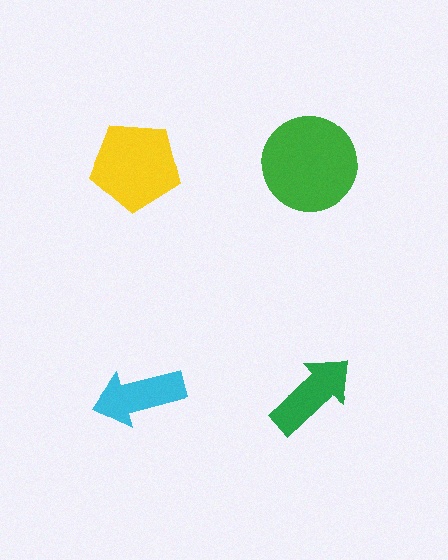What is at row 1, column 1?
A yellow pentagon.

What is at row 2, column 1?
A cyan arrow.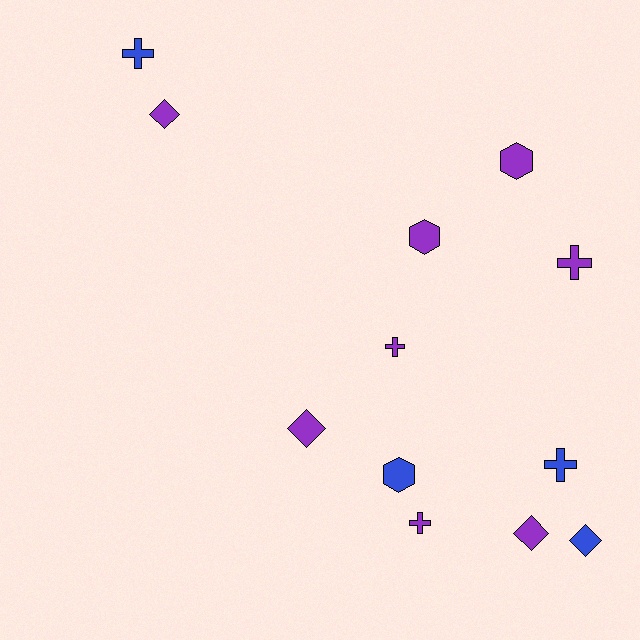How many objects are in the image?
There are 12 objects.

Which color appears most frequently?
Purple, with 8 objects.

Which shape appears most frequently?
Cross, with 5 objects.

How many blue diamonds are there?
There is 1 blue diamond.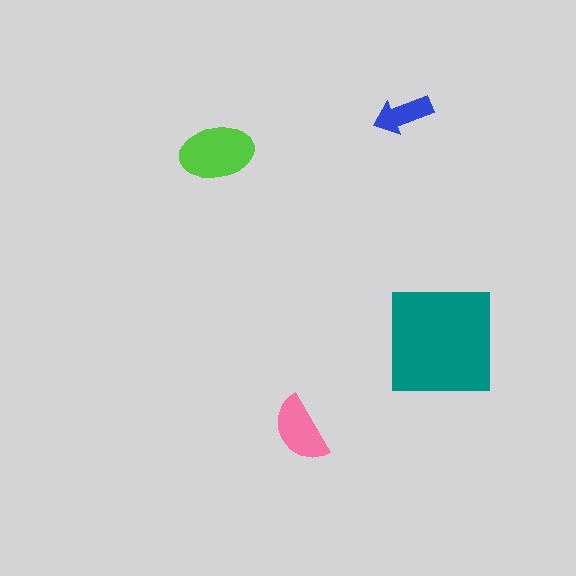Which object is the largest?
The teal square.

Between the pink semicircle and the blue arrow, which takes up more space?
The pink semicircle.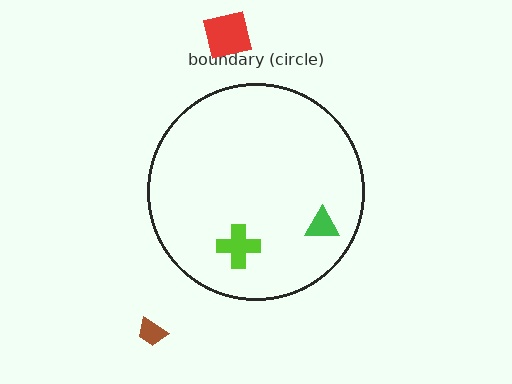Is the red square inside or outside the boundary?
Outside.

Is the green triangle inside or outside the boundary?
Inside.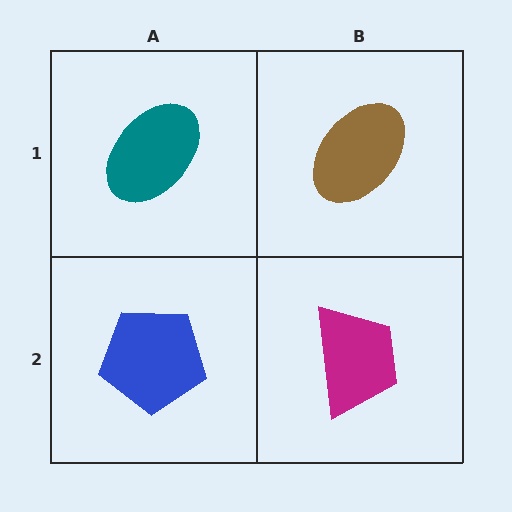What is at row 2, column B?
A magenta trapezoid.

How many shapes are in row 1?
2 shapes.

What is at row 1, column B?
A brown ellipse.